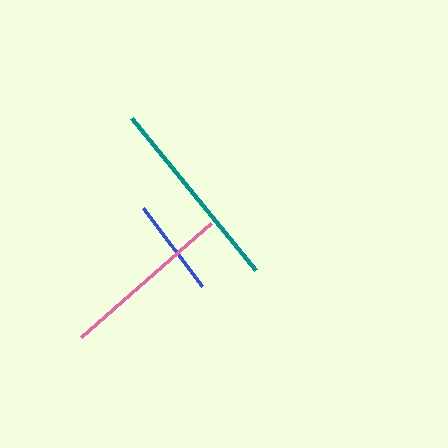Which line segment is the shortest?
The blue line is the shortest at approximately 98 pixels.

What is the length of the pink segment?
The pink segment is approximately 173 pixels long.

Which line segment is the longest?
The teal line is the longest at approximately 196 pixels.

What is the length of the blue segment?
The blue segment is approximately 98 pixels long.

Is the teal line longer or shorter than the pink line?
The teal line is longer than the pink line.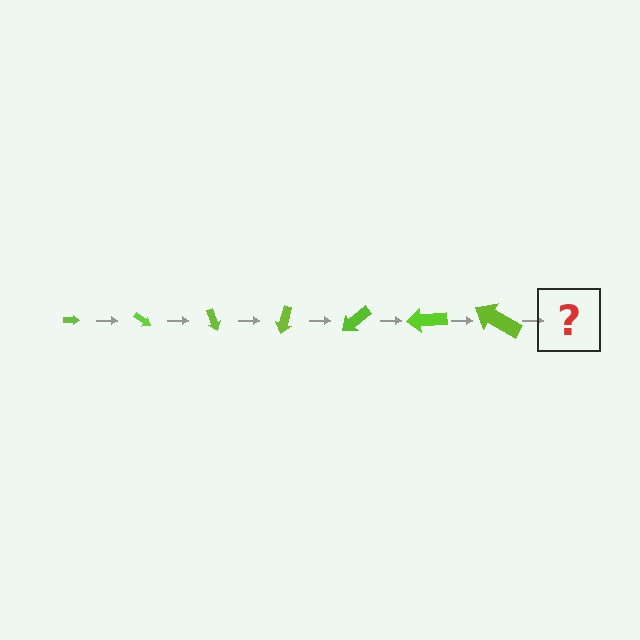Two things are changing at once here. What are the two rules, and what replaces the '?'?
The two rules are that the arrow grows larger each step and it rotates 35 degrees each step. The '?' should be an arrow, larger than the previous one and rotated 245 degrees from the start.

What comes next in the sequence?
The next element should be an arrow, larger than the previous one and rotated 245 degrees from the start.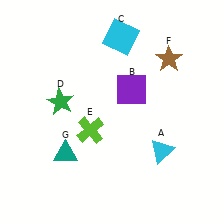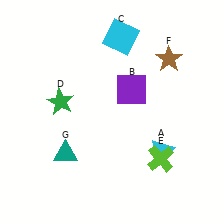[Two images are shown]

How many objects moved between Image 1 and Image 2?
1 object moved between the two images.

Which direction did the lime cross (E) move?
The lime cross (E) moved right.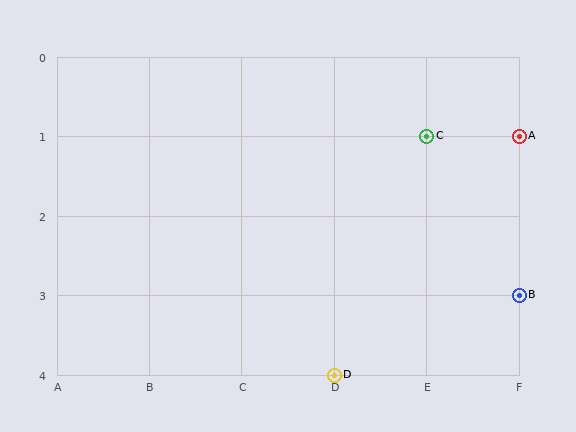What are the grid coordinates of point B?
Point B is at grid coordinates (F, 3).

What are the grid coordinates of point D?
Point D is at grid coordinates (D, 4).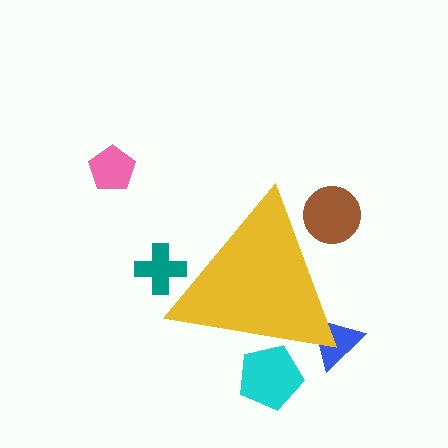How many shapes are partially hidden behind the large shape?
4 shapes are partially hidden.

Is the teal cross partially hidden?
Yes, the teal cross is partially hidden behind the yellow triangle.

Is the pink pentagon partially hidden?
No, the pink pentagon is fully visible.